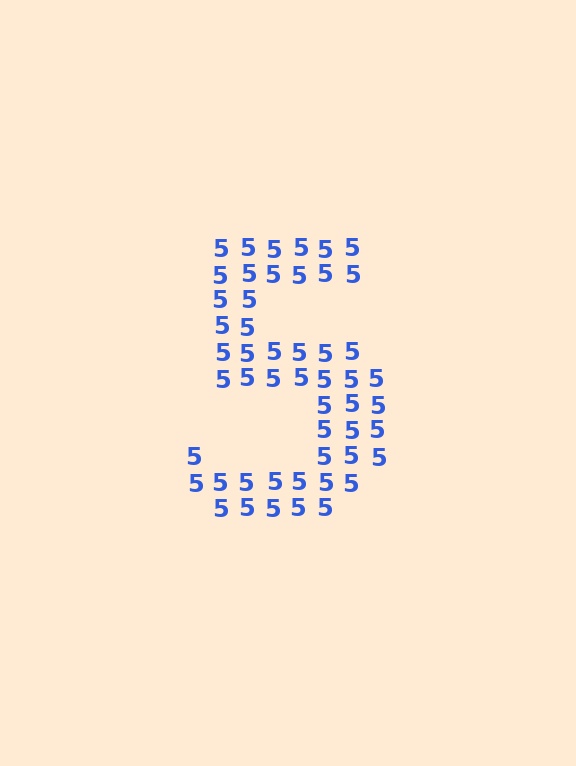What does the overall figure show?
The overall figure shows the digit 5.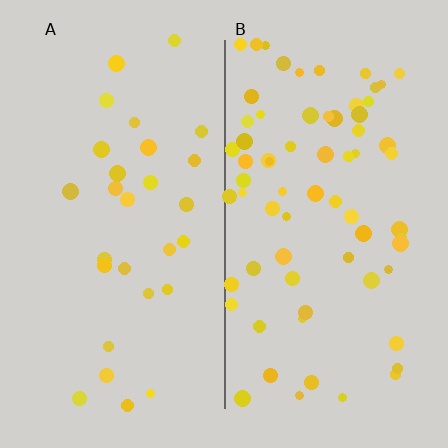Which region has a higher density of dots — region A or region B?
B (the right).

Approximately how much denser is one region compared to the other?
Approximately 2.4× — region B over region A.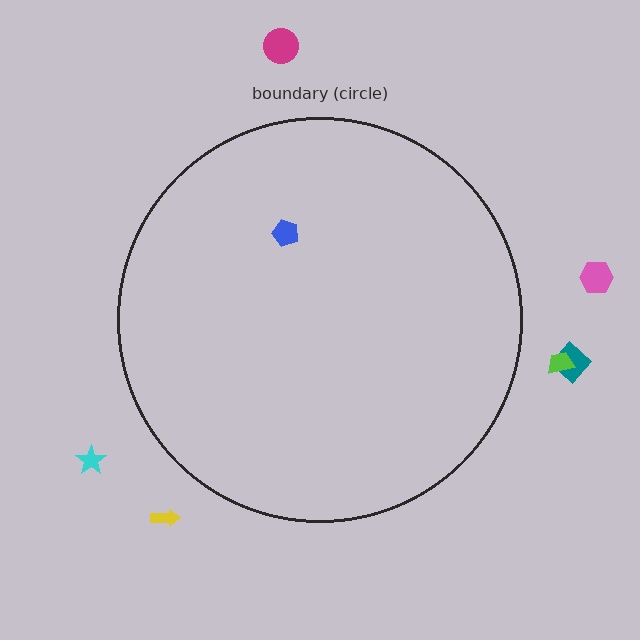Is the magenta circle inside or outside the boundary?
Outside.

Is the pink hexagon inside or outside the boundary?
Outside.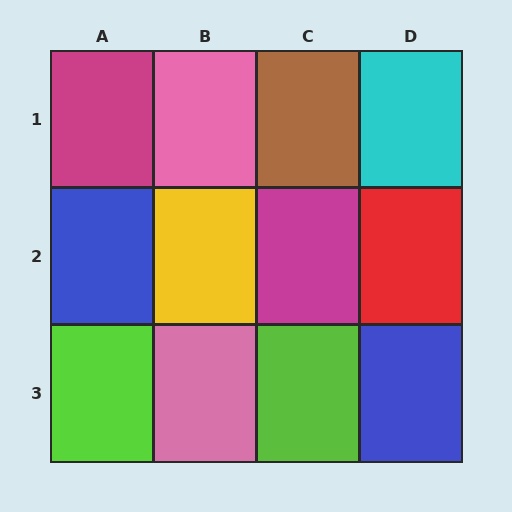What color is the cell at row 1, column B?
Pink.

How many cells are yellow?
1 cell is yellow.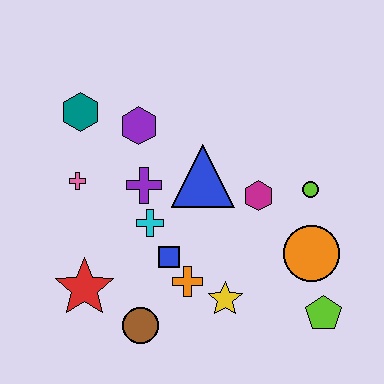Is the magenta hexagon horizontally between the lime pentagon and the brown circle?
Yes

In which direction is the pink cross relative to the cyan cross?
The pink cross is to the left of the cyan cross.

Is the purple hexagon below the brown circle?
No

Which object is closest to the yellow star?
The orange cross is closest to the yellow star.